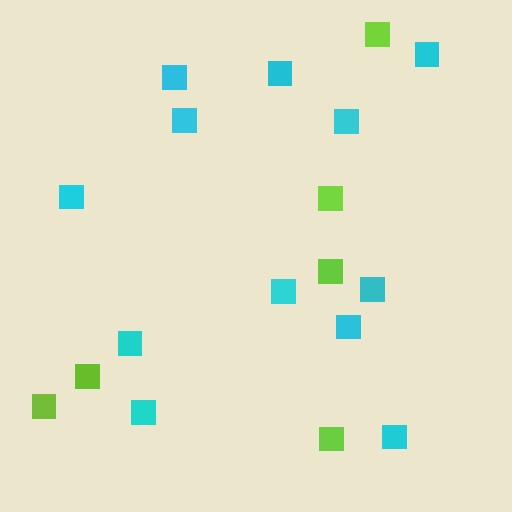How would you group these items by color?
There are 2 groups: one group of lime squares (6) and one group of cyan squares (12).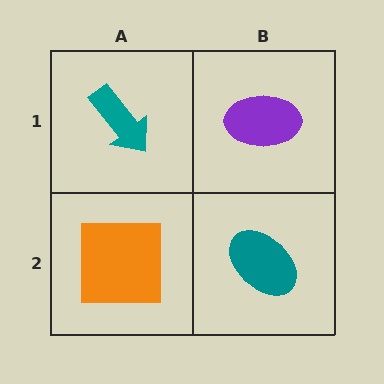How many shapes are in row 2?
2 shapes.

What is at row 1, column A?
A teal arrow.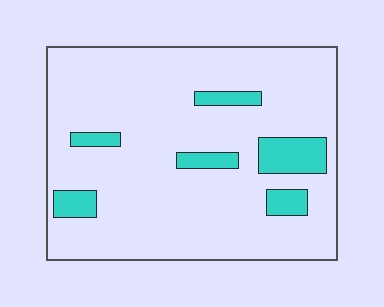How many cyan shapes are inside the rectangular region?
6.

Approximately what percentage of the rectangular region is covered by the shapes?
Approximately 10%.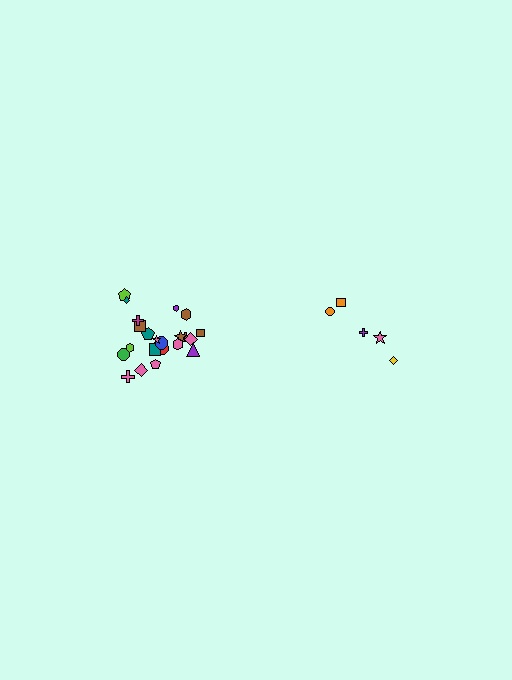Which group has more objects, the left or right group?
The left group.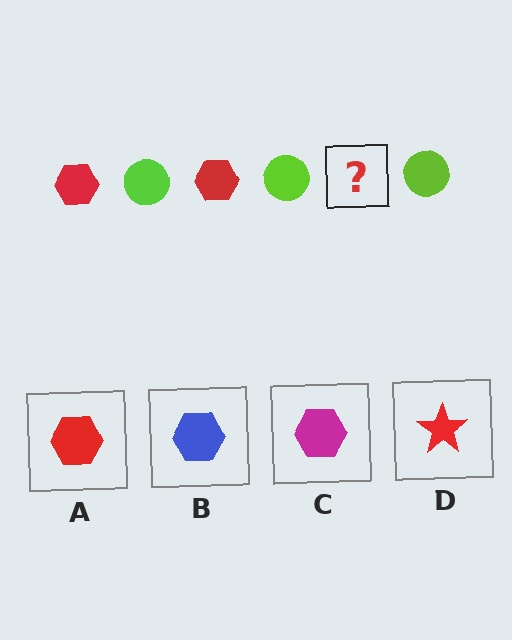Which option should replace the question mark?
Option A.